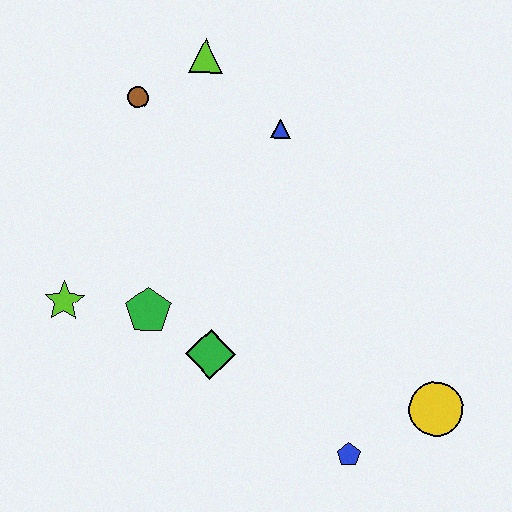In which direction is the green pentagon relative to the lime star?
The green pentagon is to the right of the lime star.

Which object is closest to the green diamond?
The green pentagon is closest to the green diamond.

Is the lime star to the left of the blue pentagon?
Yes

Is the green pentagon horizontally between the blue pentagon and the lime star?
Yes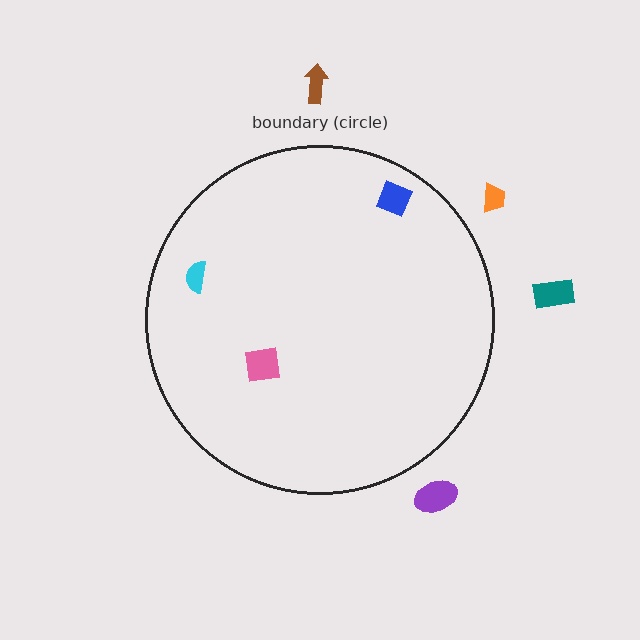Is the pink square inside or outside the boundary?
Inside.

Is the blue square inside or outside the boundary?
Inside.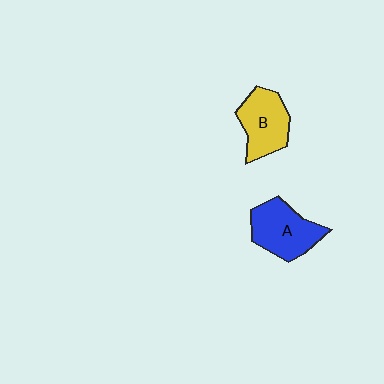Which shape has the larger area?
Shape A (blue).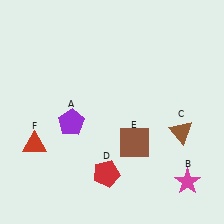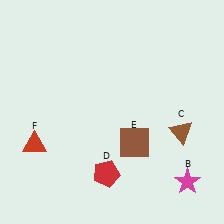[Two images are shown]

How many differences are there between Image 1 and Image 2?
There is 1 difference between the two images.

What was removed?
The purple pentagon (A) was removed in Image 2.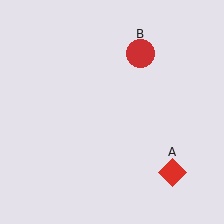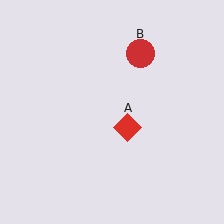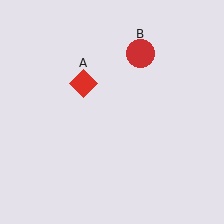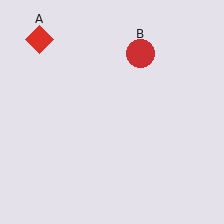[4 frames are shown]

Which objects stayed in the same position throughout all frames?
Red circle (object B) remained stationary.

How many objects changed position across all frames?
1 object changed position: red diamond (object A).